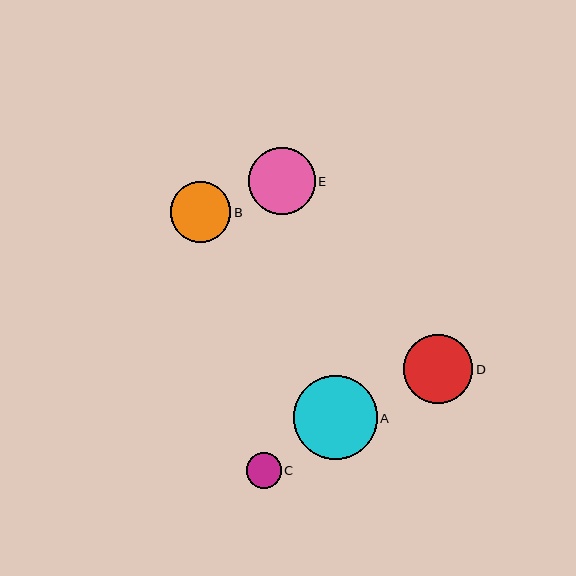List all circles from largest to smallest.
From largest to smallest: A, D, E, B, C.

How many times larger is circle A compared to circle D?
Circle A is approximately 1.2 times the size of circle D.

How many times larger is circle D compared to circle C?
Circle D is approximately 2.0 times the size of circle C.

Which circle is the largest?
Circle A is the largest with a size of approximately 84 pixels.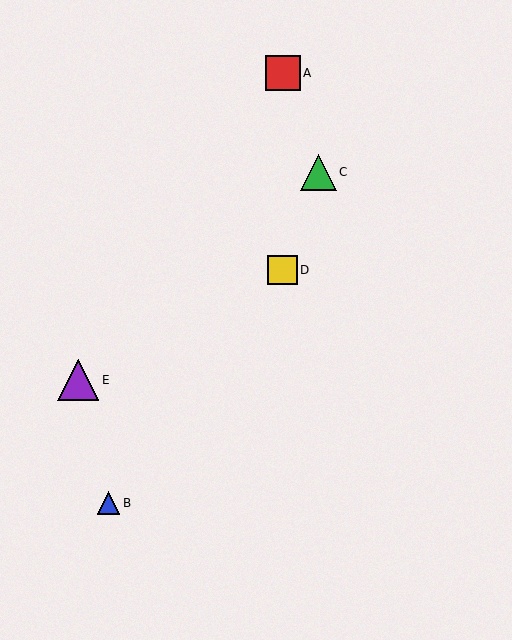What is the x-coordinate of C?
Object C is at x≈318.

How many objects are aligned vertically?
2 objects (A, D) are aligned vertically.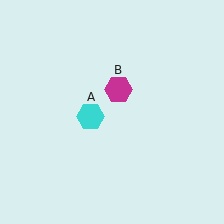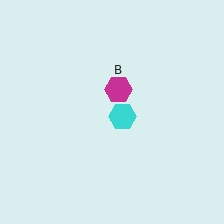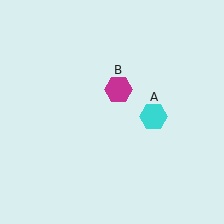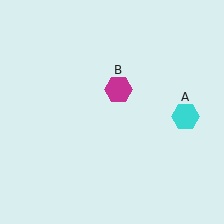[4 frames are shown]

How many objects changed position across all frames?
1 object changed position: cyan hexagon (object A).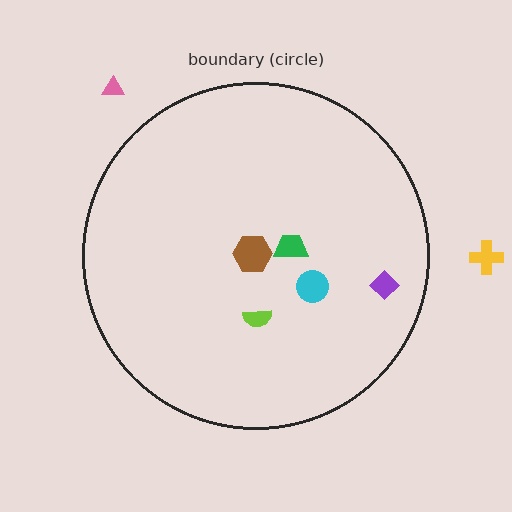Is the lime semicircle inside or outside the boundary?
Inside.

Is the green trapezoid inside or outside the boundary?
Inside.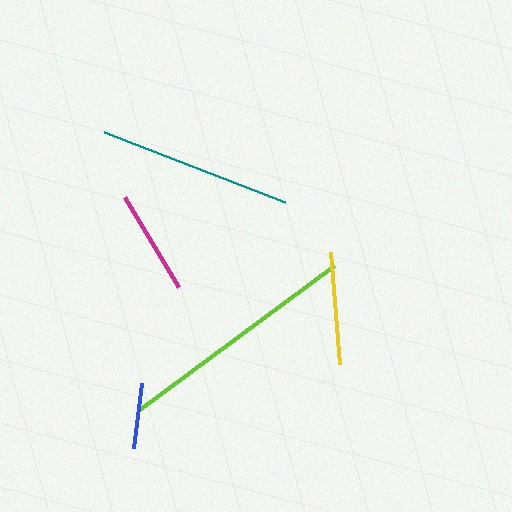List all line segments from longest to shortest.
From longest to shortest: lime, teal, yellow, magenta, blue.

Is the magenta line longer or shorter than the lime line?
The lime line is longer than the magenta line.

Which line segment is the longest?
The lime line is the longest at approximately 244 pixels.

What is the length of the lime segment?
The lime segment is approximately 244 pixels long.